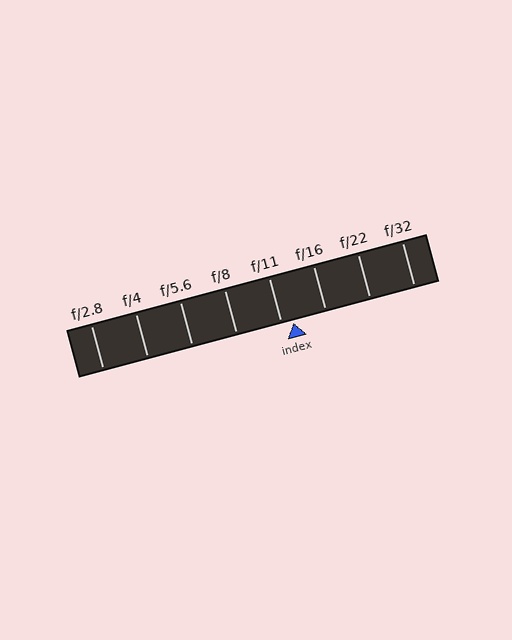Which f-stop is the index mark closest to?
The index mark is closest to f/11.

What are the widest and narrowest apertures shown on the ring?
The widest aperture shown is f/2.8 and the narrowest is f/32.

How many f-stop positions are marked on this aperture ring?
There are 8 f-stop positions marked.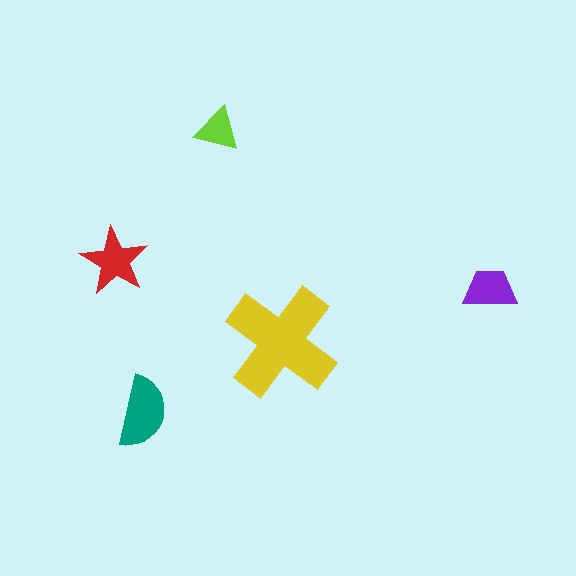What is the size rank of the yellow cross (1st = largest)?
1st.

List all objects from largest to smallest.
The yellow cross, the teal semicircle, the red star, the purple trapezoid, the lime triangle.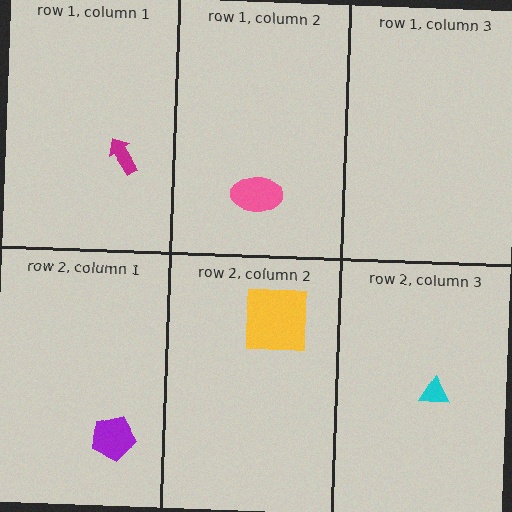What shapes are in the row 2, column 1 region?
The purple pentagon.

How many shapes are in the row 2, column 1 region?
1.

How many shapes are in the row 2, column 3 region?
1.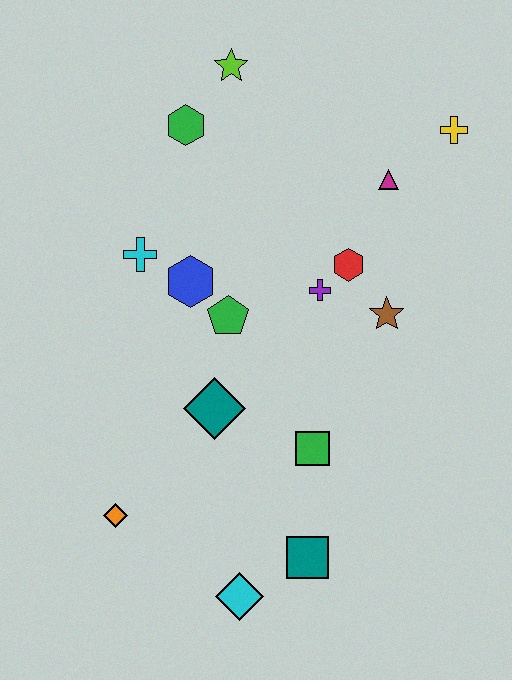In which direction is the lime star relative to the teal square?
The lime star is above the teal square.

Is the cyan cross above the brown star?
Yes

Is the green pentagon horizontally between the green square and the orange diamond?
Yes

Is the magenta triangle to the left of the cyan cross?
No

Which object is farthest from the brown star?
The orange diamond is farthest from the brown star.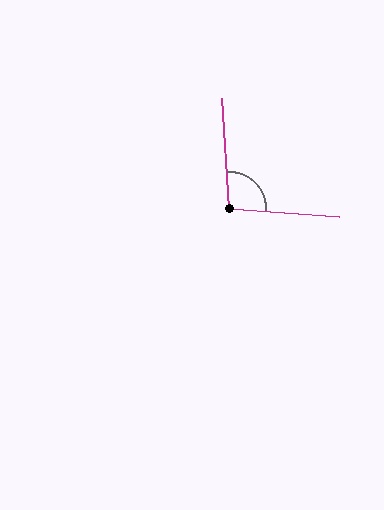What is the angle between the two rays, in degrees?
Approximately 98 degrees.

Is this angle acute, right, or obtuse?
It is obtuse.